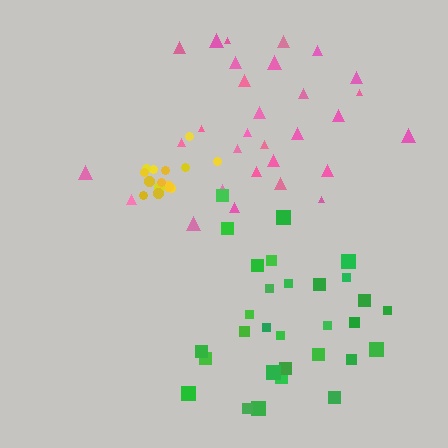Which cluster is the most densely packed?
Yellow.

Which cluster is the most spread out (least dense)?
Pink.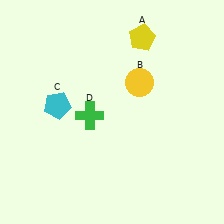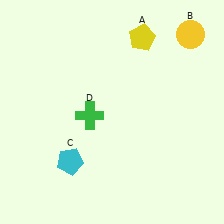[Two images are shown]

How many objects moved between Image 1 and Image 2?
2 objects moved between the two images.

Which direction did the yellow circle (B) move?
The yellow circle (B) moved right.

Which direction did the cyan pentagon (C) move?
The cyan pentagon (C) moved down.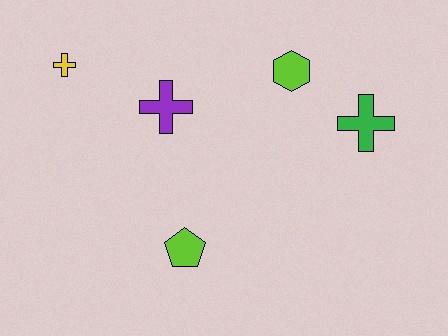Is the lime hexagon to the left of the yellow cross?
No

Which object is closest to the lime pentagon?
The purple cross is closest to the lime pentagon.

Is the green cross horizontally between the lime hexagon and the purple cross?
No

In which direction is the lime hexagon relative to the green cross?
The lime hexagon is to the left of the green cross.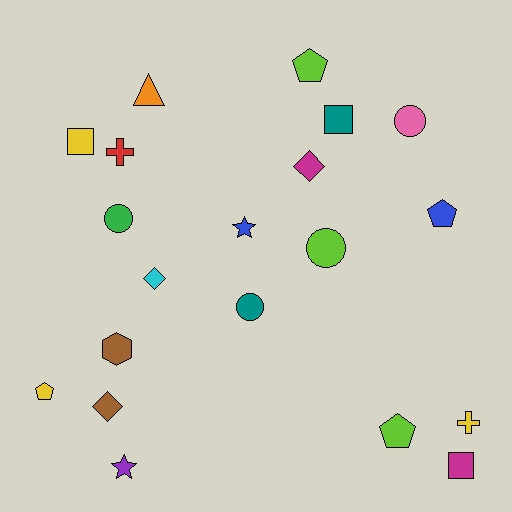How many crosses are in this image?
There are 2 crosses.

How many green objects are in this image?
There is 1 green object.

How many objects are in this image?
There are 20 objects.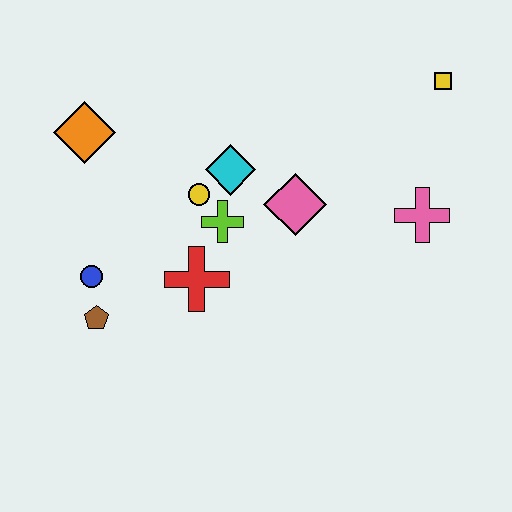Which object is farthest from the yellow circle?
The yellow square is farthest from the yellow circle.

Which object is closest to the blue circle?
The brown pentagon is closest to the blue circle.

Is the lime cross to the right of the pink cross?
No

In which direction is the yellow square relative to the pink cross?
The yellow square is above the pink cross.